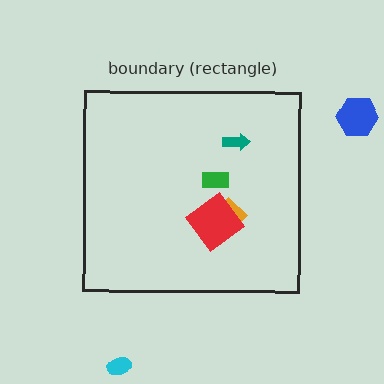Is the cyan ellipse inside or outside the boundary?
Outside.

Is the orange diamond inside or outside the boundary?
Inside.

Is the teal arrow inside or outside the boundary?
Inside.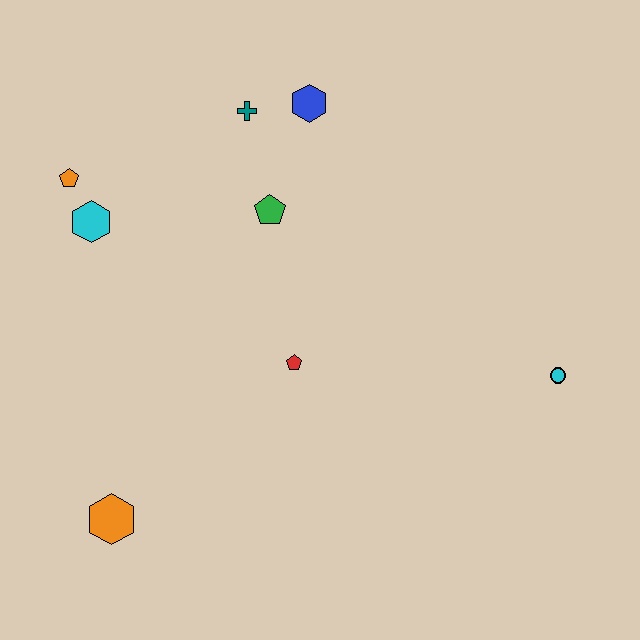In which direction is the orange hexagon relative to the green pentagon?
The orange hexagon is below the green pentagon.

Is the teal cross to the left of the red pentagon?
Yes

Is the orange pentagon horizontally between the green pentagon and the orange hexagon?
No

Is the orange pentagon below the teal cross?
Yes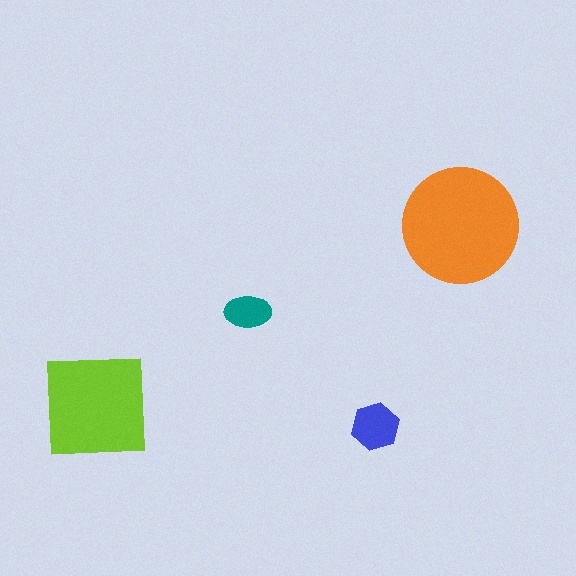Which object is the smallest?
The teal ellipse.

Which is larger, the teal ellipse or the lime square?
The lime square.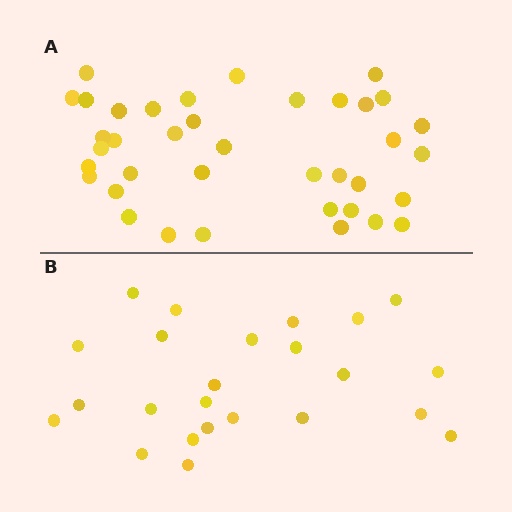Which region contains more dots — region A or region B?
Region A (the top region) has more dots.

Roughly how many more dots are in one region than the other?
Region A has approximately 15 more dots than region B.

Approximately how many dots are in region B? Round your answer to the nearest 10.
About 20 dots. (The exact count is 24, which rounds to 20.)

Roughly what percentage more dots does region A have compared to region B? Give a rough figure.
About 60% more.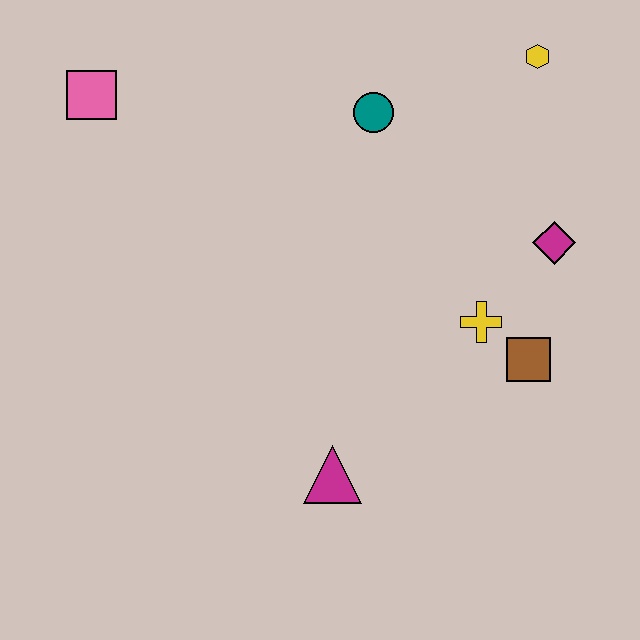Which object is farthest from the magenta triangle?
The yellow hexagon is farthest from the magenta triangle.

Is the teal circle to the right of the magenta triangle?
Yes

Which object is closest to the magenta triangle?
The yellow cross is closest to the magenta triangle.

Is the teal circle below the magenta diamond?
No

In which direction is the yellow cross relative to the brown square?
The yellow cross is to the left of the brown square.